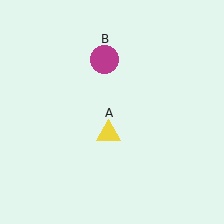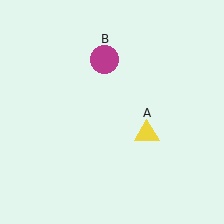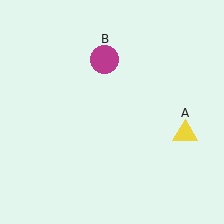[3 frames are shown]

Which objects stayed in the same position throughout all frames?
Magenta circle (object B) remained stationary.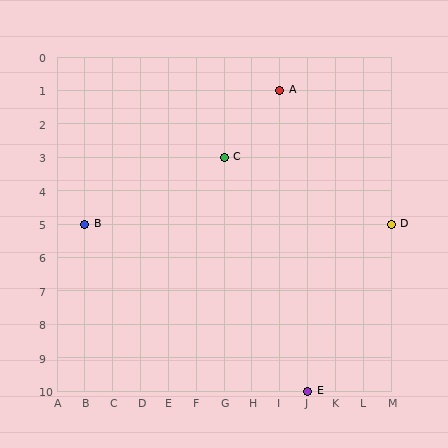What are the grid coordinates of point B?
Point B is at grid coordinates (B, 5).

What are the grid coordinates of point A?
Point A is at grid coordinates (I, 1).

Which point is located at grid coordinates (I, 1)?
Point A is at (I, 1).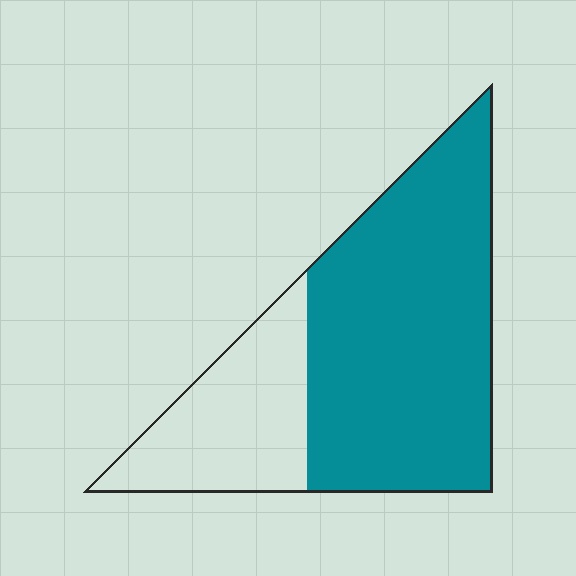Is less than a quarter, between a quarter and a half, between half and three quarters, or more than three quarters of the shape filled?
Between half and three quarters.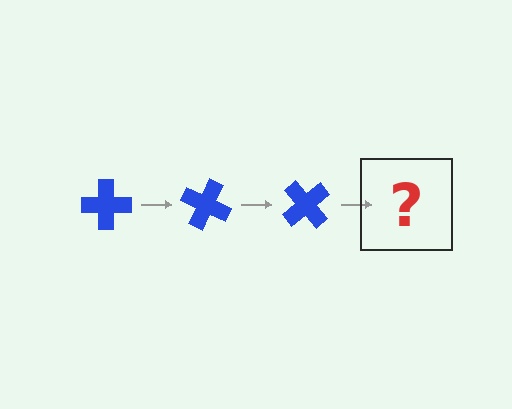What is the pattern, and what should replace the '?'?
The pattern is that the cross rotates 25 degrees each step. The '?' should be a blue cross rotated 75 degrees.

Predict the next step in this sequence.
The next step is a blue cross rotated 75 degrees.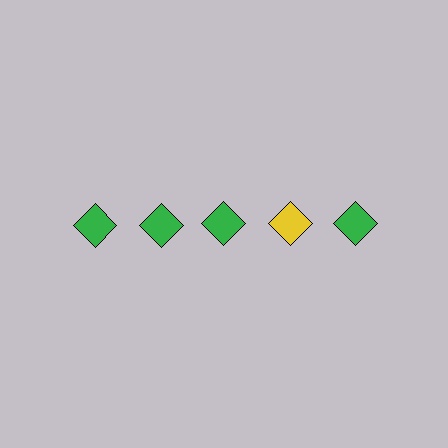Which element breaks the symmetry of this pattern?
The yellow diamond in the top row, second from right column breaks the symmetry. All other shapes are green diamonds.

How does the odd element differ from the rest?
It has a different color: yellow instead of green.